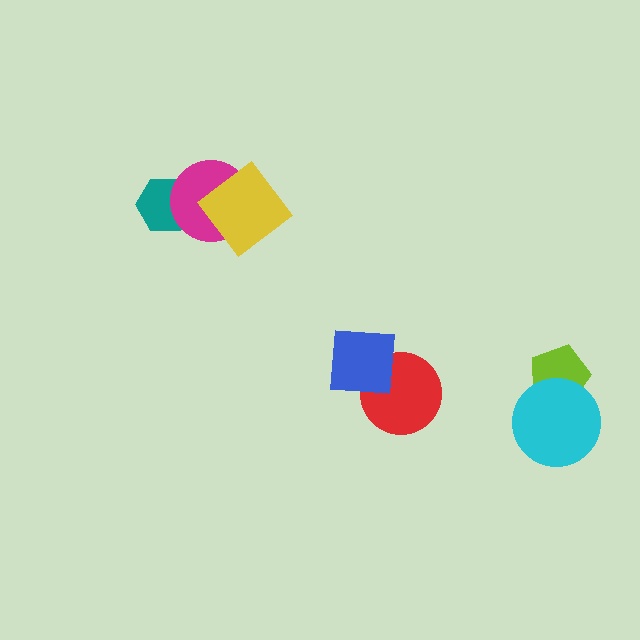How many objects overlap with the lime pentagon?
1 object overlaps with the lime pentagon.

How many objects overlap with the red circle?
1 object overlaps with the red circle.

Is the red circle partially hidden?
Yes, it is partially covered by another shape.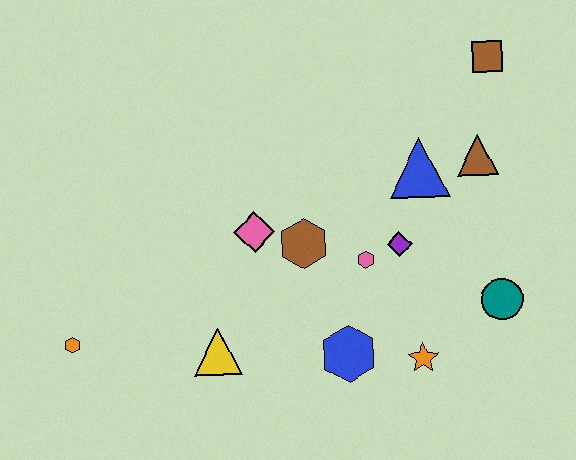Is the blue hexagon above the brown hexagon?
No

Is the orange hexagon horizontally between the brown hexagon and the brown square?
No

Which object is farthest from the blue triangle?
The orange hexagon is farthest from the blue triangle.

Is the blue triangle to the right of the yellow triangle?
Yes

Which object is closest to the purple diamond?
The pink hexagon is closest to the purple diamond.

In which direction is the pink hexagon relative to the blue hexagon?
The pink hexagon is above the blue hexagon.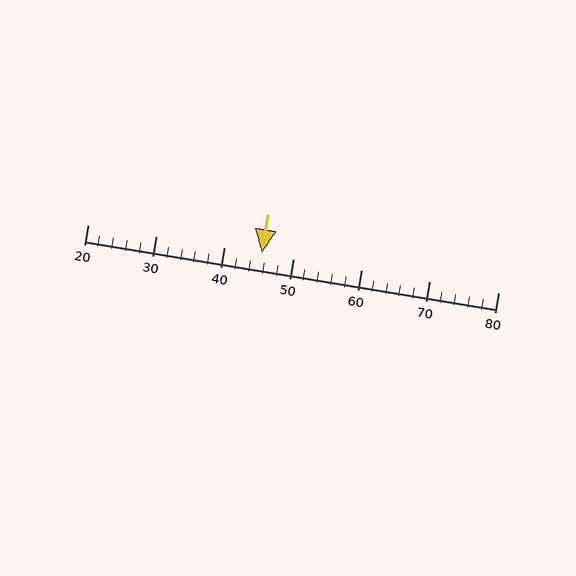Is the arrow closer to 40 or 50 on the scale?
The arrow is closer to 50.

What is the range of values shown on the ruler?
The ruler shows values from 20 to 80.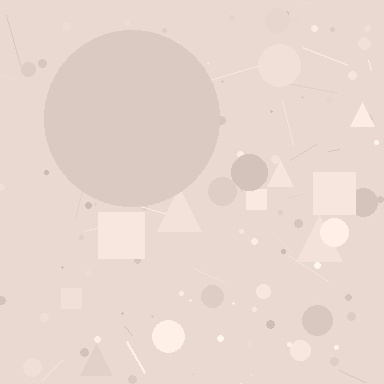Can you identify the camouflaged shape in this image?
The camouflaged shape is a circle.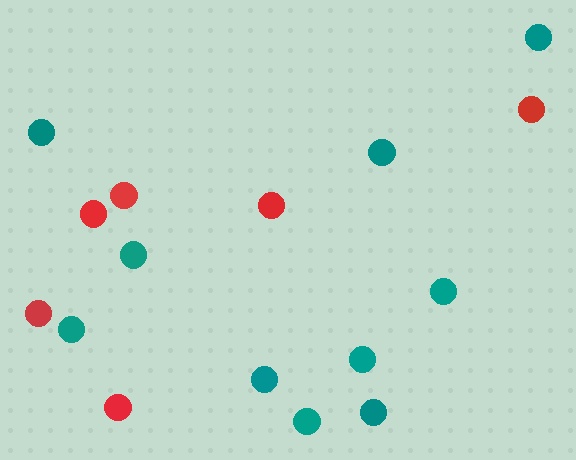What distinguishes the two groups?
There are 2 groups: one group of red circles (6) and one group of teal circles (10).